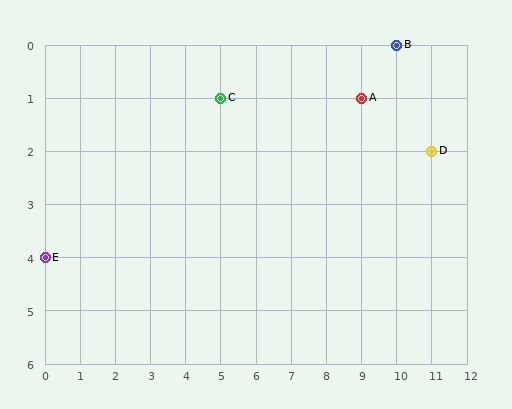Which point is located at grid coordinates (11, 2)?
Point D is at (11, 2).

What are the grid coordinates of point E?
Point E is at grid coordinates (0, 4).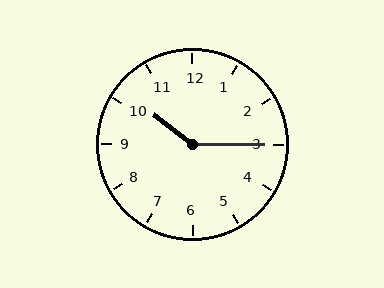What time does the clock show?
10:15.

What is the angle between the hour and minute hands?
Approximately 142 degrees.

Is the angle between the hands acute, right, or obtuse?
It is obtuse.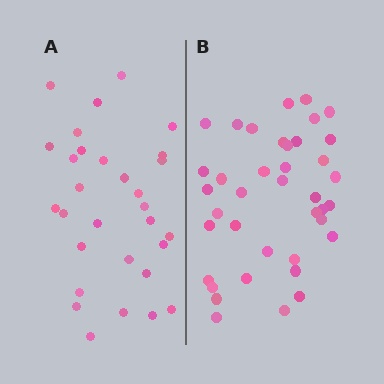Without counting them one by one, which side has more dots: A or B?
Region B (the right region) has more dots.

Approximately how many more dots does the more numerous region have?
Region B has roughly 8 or so more dots than region A.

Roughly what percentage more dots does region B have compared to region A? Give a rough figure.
About 30% more.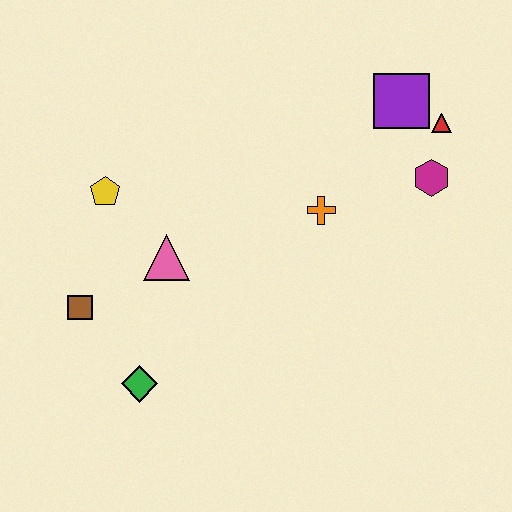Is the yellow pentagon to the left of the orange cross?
Yes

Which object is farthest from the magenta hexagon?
The brown square is farthest from the magenta hexagon.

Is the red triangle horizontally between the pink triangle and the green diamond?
No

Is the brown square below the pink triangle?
Yes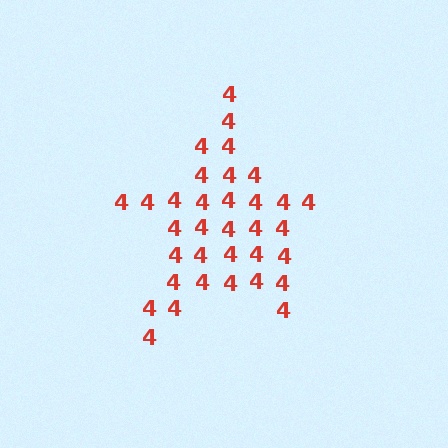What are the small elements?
The small elements are digit 4's.